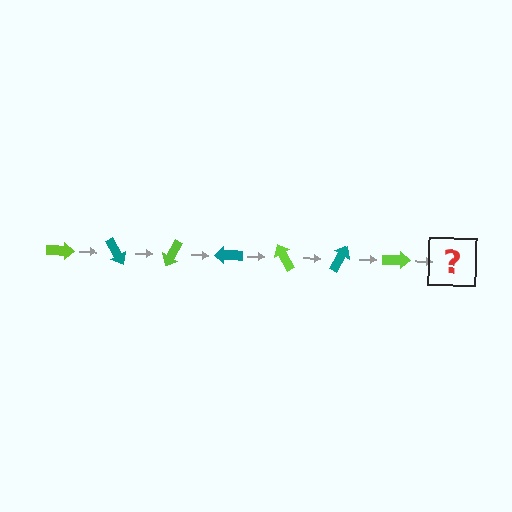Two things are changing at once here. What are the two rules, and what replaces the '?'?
The two rules are that it rotates 60 degrees each step and the color cycles through lime and teal. The '?' should be a teal arrow, rotated 420 degrees from the start.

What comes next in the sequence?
The next element should be a teal arrow, rotated 420 degrees from the start.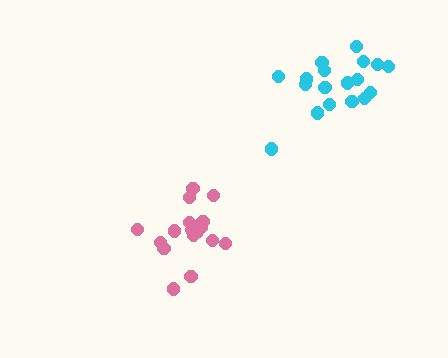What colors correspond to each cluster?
The clusters are colored: pink, cyan.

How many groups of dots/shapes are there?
There are 2 groups.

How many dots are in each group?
Group 1: 17 dots, Group 2: 18 dots (35 total).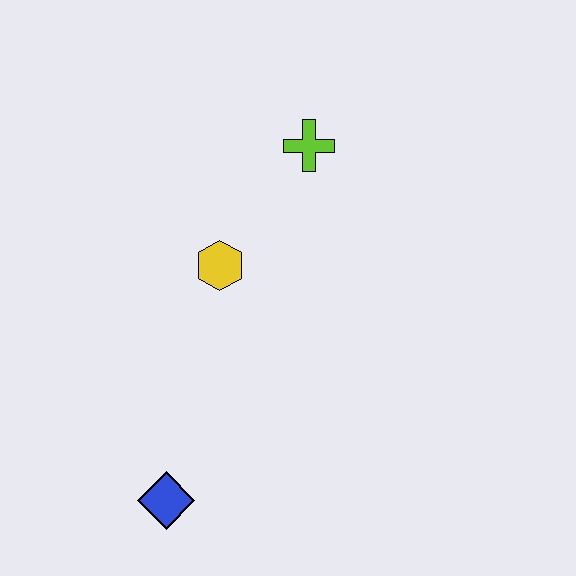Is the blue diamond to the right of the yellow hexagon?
No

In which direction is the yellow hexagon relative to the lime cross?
The yellow hexagon is below the lime cross.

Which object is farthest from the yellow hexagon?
The blue diamond is farthest from the yellow hexagon.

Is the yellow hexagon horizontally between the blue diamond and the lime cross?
Yes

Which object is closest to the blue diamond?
The yellow hexagon is closest to the blue diamond.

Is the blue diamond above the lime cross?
No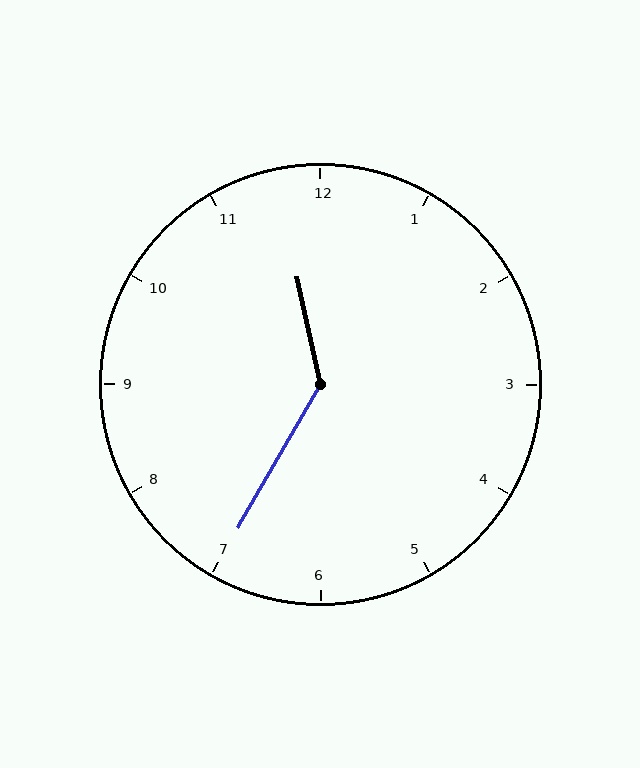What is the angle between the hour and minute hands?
Approximately 138 degrees.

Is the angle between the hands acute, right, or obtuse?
It is obtuse.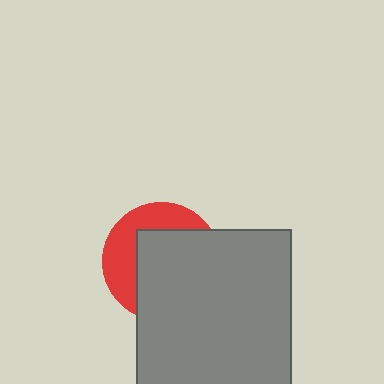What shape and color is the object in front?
The object in front is a gray rectangle.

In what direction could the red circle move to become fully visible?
The red circle could move toward the upper-left. That would shift it out from behind the gray rectangle entirely.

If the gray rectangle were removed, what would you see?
You would see the complete red circle.